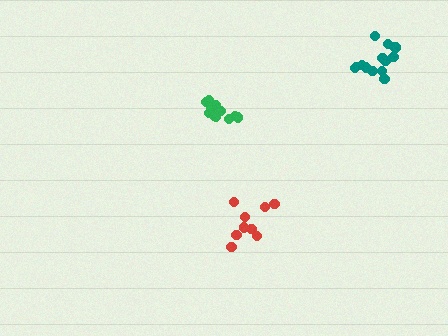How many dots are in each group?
Group 1: 13 dots, Group 2: 9 dots, Group 3: 13 dots (35 total).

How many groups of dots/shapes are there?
There are 3 groups.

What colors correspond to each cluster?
The clusters are colored: green, red, teal.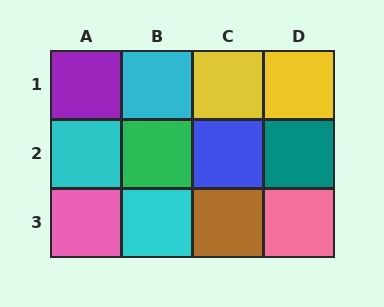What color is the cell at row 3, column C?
Brown.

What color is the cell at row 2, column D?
Teal.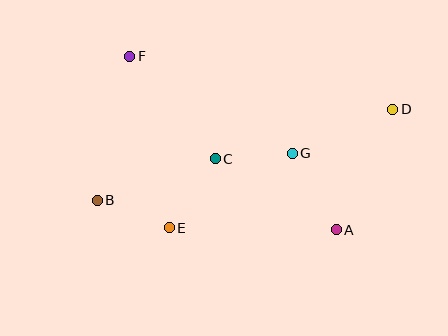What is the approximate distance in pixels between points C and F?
The distance between C and F is approximately 133 pixels.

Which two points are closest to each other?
Points C and G are closest to each other.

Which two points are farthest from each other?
Points B and D are farthest from each other.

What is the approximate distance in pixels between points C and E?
The distance between C and E is approximately 83 pixels.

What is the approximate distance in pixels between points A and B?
The distance between A and B is approximately 241 pixels.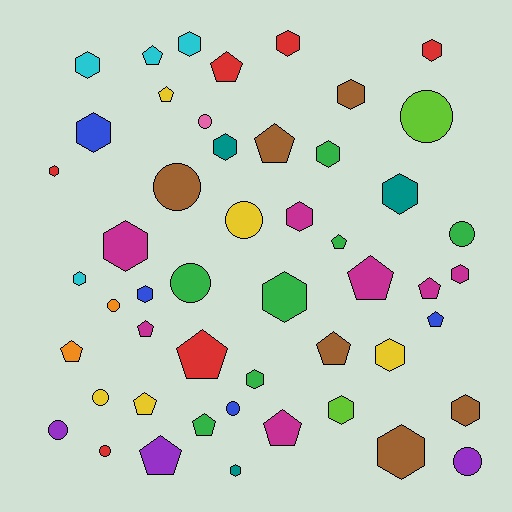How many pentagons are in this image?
There are 16 pentagons.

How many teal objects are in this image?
There are 3 teal objects.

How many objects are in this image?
There are 50 objects.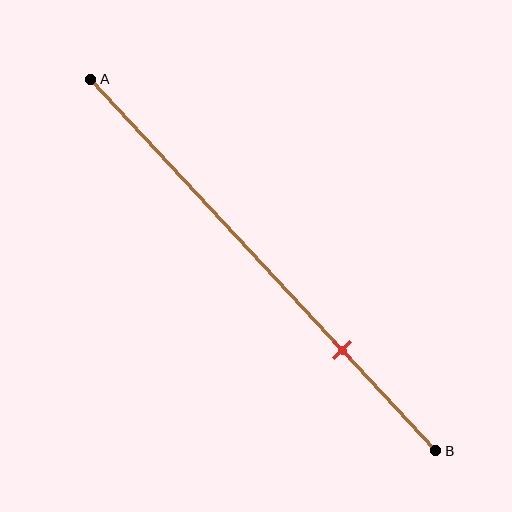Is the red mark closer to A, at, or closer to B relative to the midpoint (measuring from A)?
The red mark is closer to point B than the midpoint of segment AB.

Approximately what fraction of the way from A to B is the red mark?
The red mark is approximately 75% of the way from A to B.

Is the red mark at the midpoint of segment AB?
No, the mark is at about 75% from A, not at the 50% midpoint.